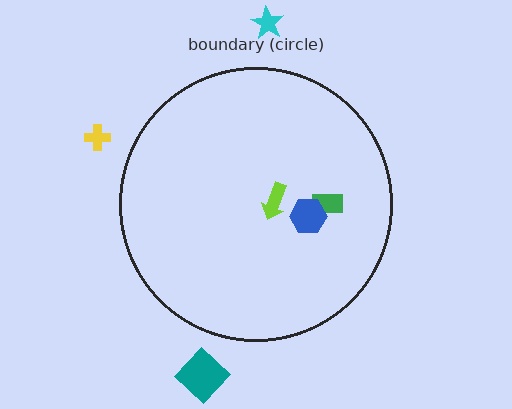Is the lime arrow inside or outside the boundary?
Inside.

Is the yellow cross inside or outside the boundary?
Outside.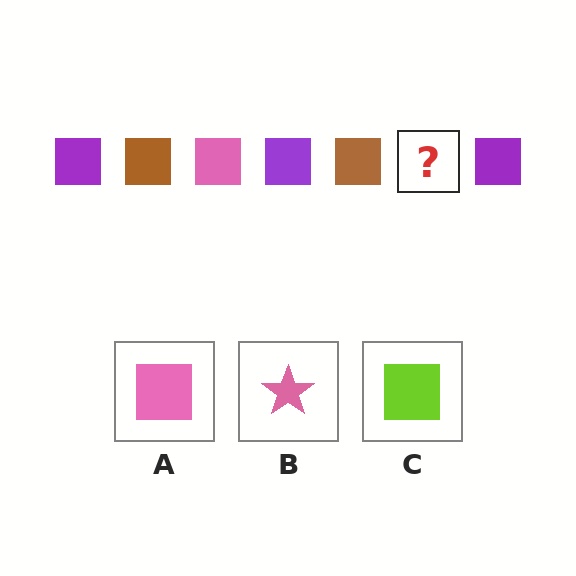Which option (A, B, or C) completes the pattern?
A.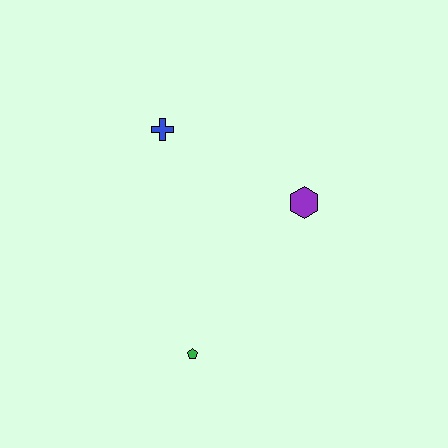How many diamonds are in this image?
There are no diamonds.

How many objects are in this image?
There are 3 objects.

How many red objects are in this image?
There are no red objects.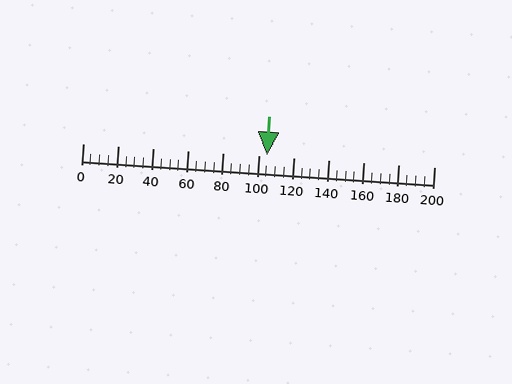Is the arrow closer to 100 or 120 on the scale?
The arrow is closer to 100.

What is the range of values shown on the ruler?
The ruler shows values from 0 to 200.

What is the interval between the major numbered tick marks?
The major tick marks are spaced 20 units apart.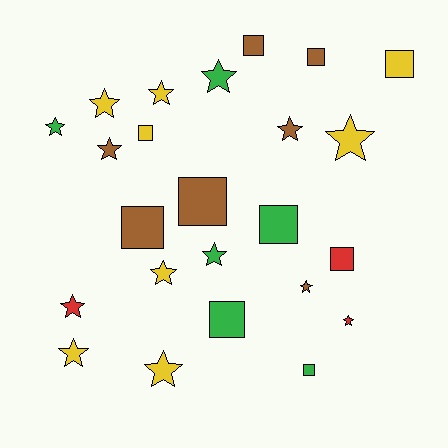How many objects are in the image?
There are 24 objects.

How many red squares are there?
There is 1 red square.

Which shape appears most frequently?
Star, with 14 objects.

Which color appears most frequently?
Yellow, with 8 objects.